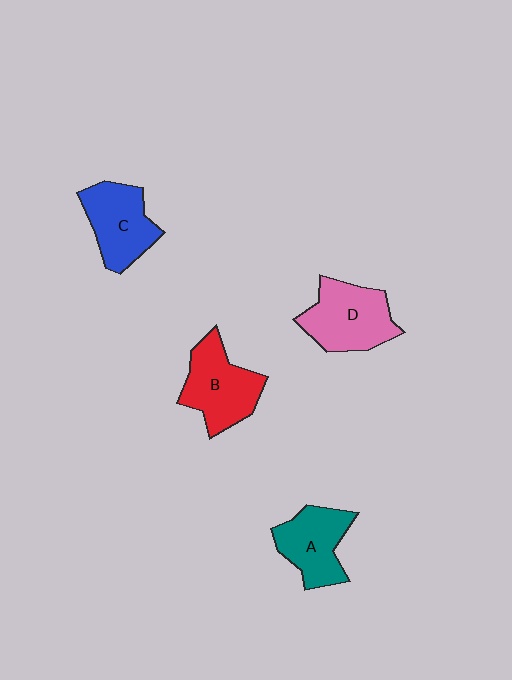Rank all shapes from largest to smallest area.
From largest to smallest: D (pink), B (red), C (blue), A (teal).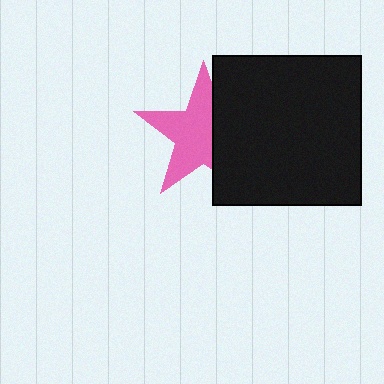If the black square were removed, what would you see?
You would see the complete pink star.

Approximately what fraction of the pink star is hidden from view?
Roughly 39% of the pink star is hidden behind the black square.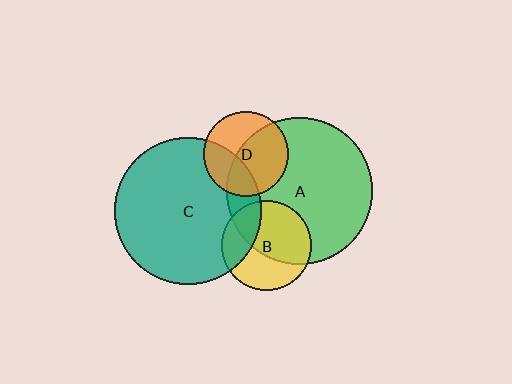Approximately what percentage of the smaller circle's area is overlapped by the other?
Approximately 55%.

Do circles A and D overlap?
Yes.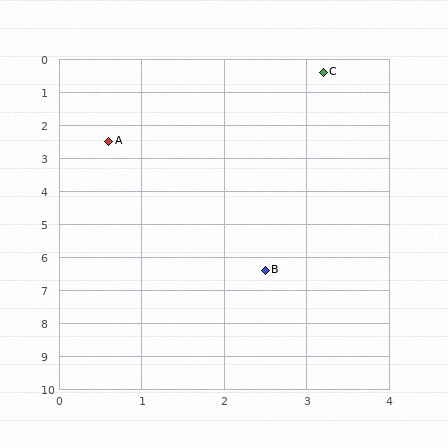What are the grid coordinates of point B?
Point B is at approximately (2.5, 6.4).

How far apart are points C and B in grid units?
Points C and B are about 6.0 grid units apart.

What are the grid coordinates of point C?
Point C is at approximately (3.2, 0.4).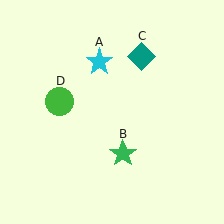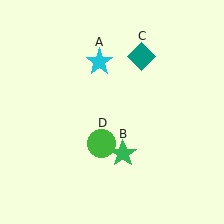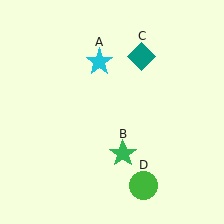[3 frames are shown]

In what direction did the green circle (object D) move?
The green circle (object D) moved down and to the right.